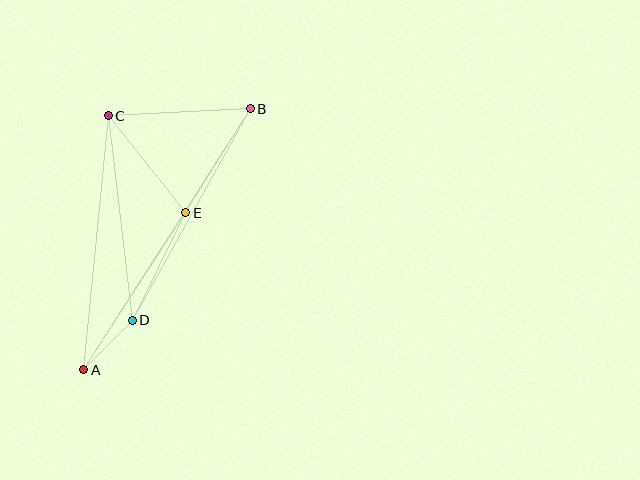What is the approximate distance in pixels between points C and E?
The distance between C and E is approximately 124 pixels.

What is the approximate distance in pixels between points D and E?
The distance between D and E is approximately 120 pixels.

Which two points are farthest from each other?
Points A and B are farthest from each other.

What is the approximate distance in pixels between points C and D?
The distance between C and D is approximately 206 pixels.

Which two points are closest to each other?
Points A and D are closest to each other.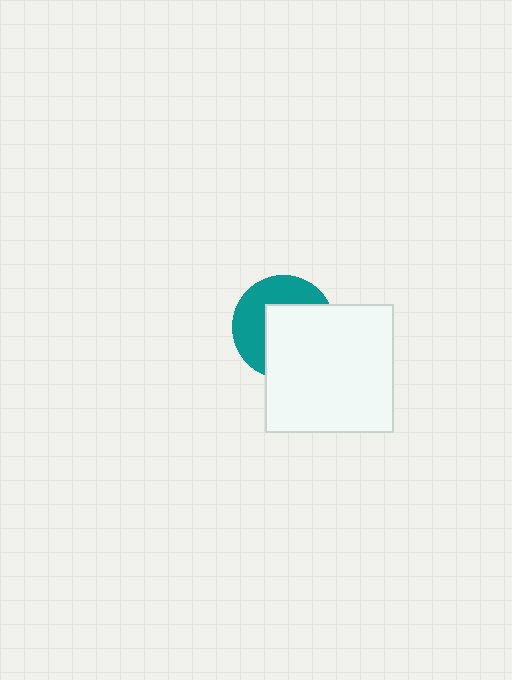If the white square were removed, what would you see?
You would see the complete teal circle.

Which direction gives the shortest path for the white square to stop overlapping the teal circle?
Moving toward the lower-right gives the shortest separation.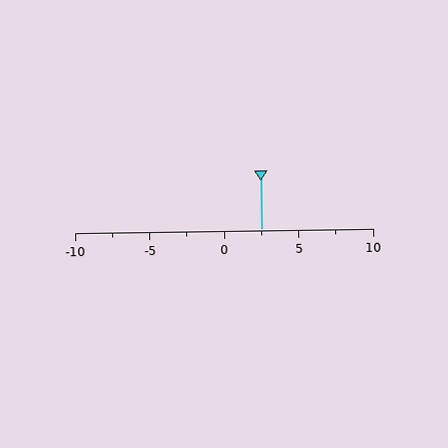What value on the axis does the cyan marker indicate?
The marker indicates approximately 2.5.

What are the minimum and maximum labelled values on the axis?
The axis runs from -10 to 10.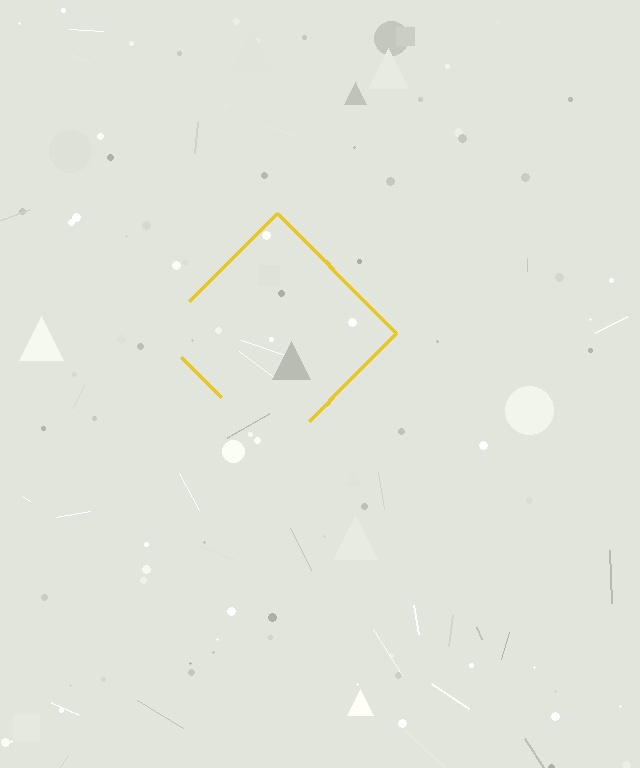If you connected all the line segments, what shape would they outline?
They would outline a diamond.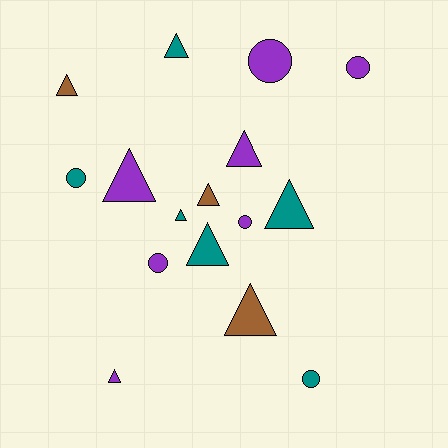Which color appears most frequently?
Purple, with 7 objects.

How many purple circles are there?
There are 4 purple circles.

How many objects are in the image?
There are 16 objects.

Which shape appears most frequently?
Triangle, with 10 objects.